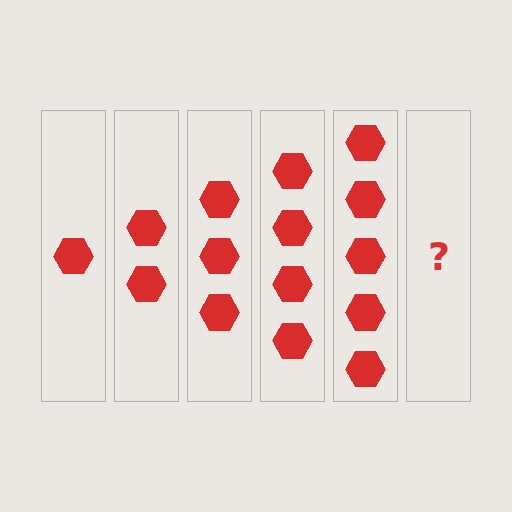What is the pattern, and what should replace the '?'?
The pattern is that each step adds one more hexagon. The '?' should be 6 hexagons.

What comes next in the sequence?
The next element should be 6 hexagons.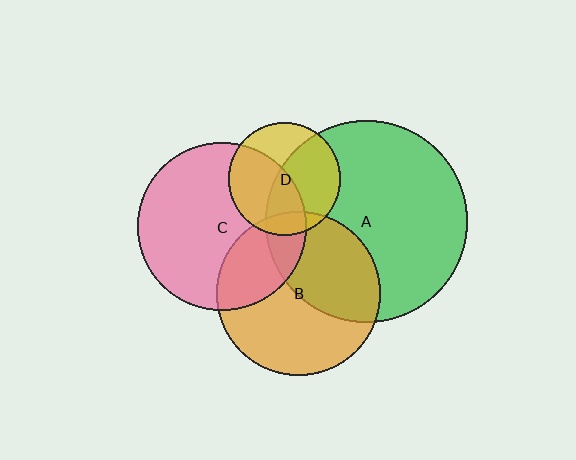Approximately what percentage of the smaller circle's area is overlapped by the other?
Approximately 15%.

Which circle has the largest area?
Circle A (green).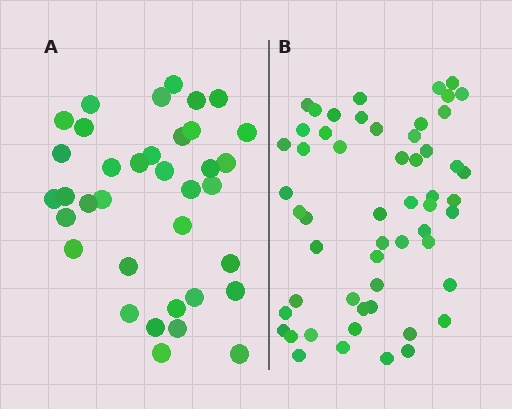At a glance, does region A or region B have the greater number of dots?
Region B (the right region) has more dots.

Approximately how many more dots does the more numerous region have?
Region B has approximately 20 more dots than region A.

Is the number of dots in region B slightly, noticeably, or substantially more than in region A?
Region B has substantially more. The ratio is roughly 1.5 to 1.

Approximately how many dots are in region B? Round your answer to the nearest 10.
About 60 dots. (The exact count is 55, which rounds to 60.)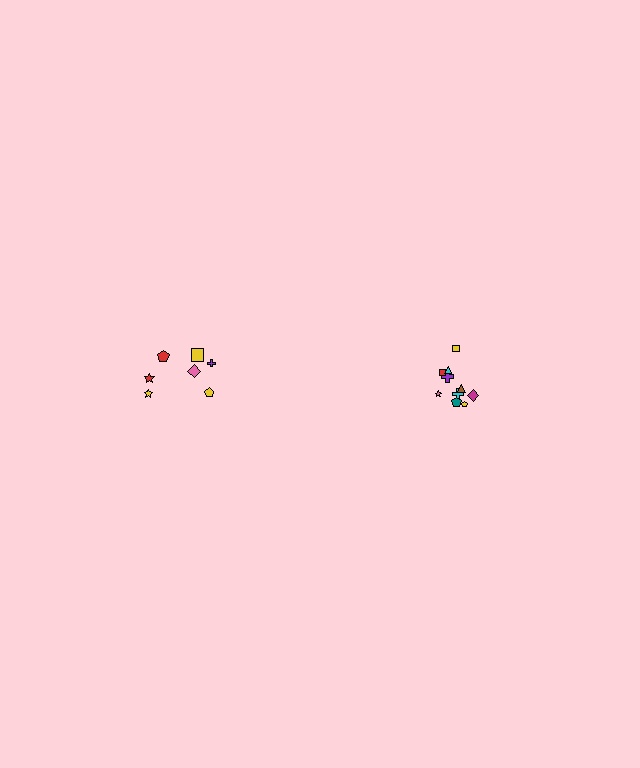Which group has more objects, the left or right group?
The right group.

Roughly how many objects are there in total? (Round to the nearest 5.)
Roughly 15 objects in total.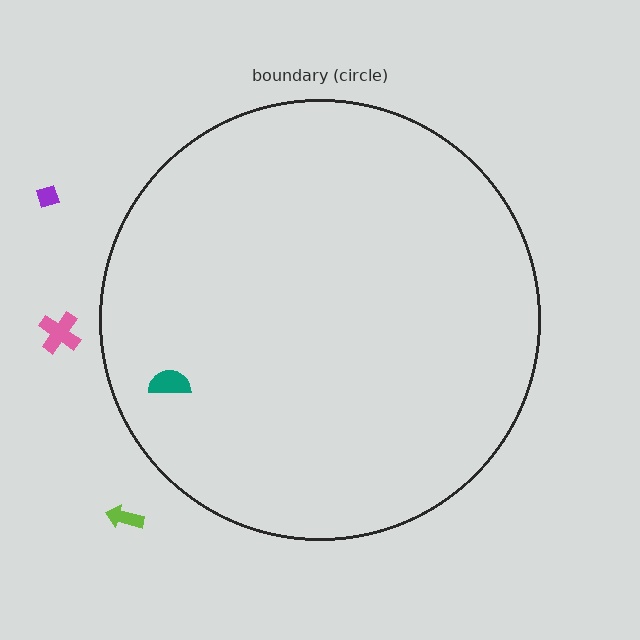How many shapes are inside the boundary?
1 inside, 3 outside.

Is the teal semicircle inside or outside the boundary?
Inside.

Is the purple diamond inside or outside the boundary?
Outside.